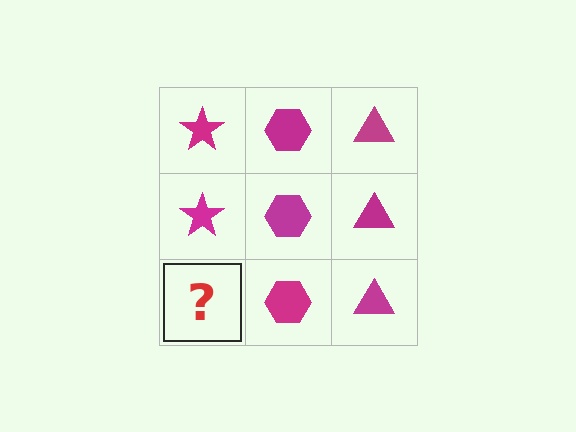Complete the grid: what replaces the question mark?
The question mark should be replaced with a magenta star.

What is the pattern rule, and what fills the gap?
The rule is that each column has a consistent shape. The gap should be filled with a magenta star.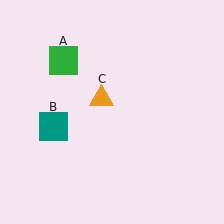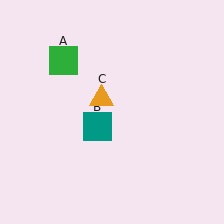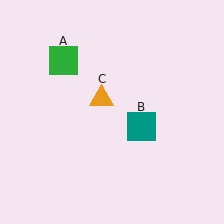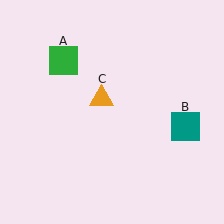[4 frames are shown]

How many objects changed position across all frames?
1 object changed position: teal square (object B).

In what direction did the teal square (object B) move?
The teal square (object B) moved right.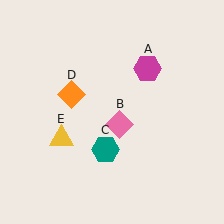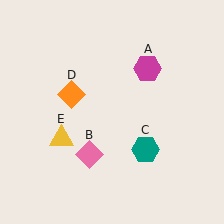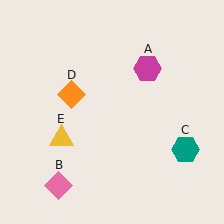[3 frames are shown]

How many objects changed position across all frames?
2 objects changed position: pink diamond (object B), teal hexagon (object C).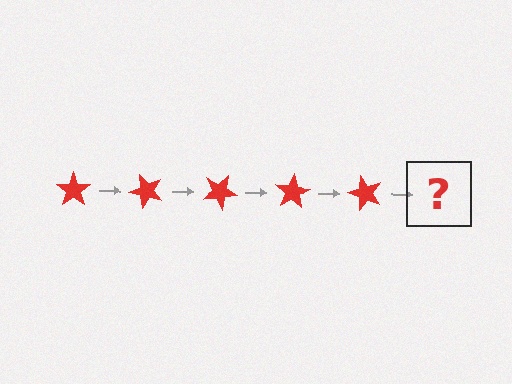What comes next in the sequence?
The next element should be a red star rotated 250 degrees.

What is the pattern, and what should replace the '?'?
The pattern is that the star rotates 50 degrees each step. The '?' should be a red star rotated 250 degrees.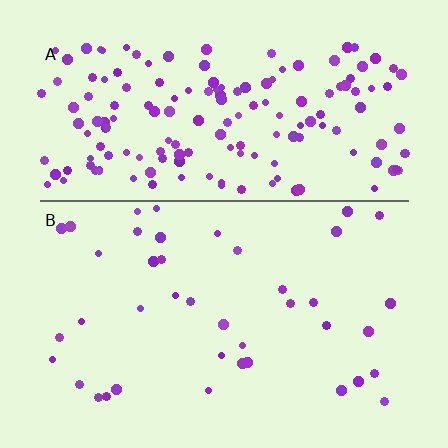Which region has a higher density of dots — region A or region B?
A (the top).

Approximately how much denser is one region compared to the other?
Approximately 4.1× — region A over region B.